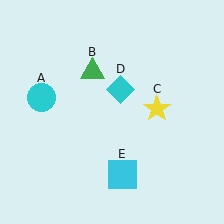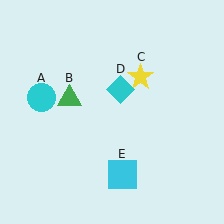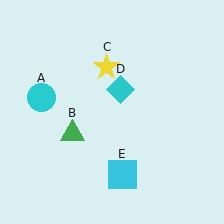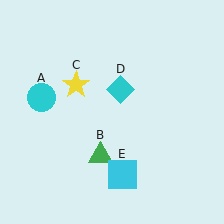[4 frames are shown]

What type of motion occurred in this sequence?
The green triangle (object B), yellow star (object C) rotated counterclockwise around the center of the scene.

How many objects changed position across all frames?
2 objects changed position: green triangle (object B), yellow star (object C).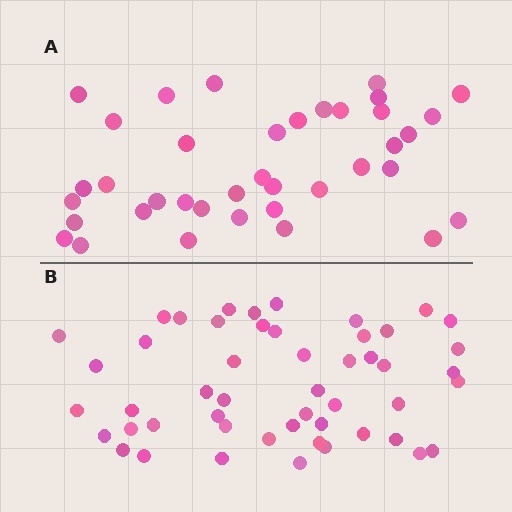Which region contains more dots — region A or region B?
Region B (the bottom region) has more dots.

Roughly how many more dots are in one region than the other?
Region B has roughly 12 or so more dots than region A.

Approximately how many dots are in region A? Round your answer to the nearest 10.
About 40 dots. (The exact count is 38, which rounds to 40.)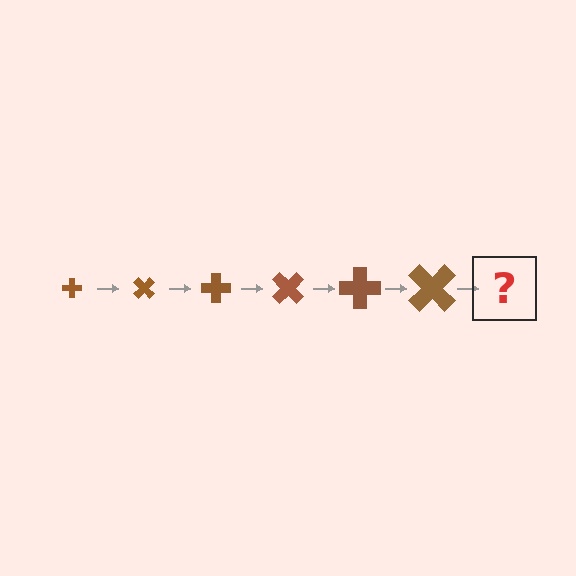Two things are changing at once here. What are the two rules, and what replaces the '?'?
The two rules are that the cross grows larger each step and it rotates 45 degrees each step. The '?' should be a cross, larger than the previous one and rotated 270 degrees from the start.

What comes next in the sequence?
The next element should be a cross, larger than the previous one and rotated 270 degrees from the start.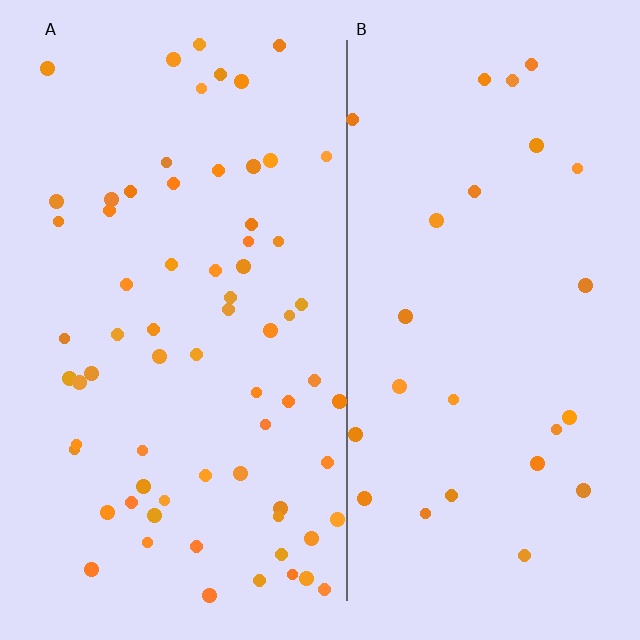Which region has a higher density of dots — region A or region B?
A (the left).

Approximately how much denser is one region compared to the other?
Approximately 2.6× — region A over region B.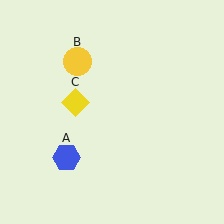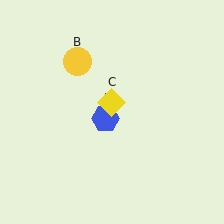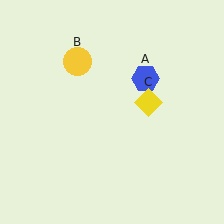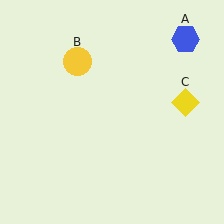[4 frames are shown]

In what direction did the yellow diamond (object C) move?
The yellow diamond (object C) moved right.